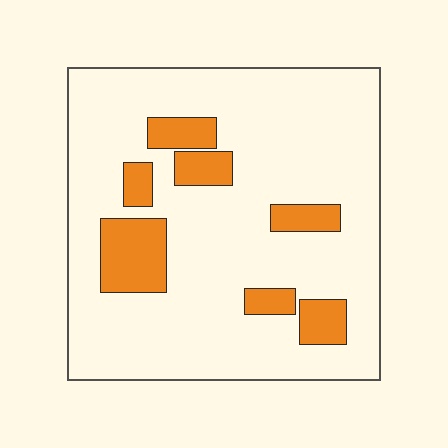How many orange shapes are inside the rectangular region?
7.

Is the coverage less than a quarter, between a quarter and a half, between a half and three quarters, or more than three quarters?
Less than a quarter.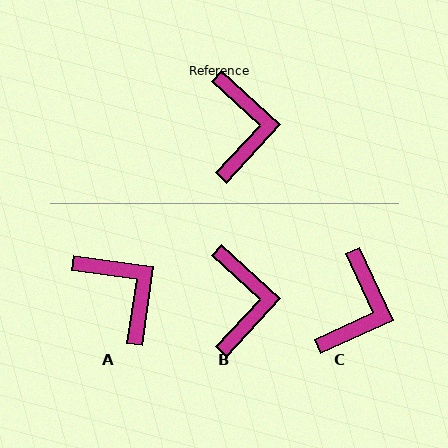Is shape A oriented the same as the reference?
No, it is off by about 35 degrees.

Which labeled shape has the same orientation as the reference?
B.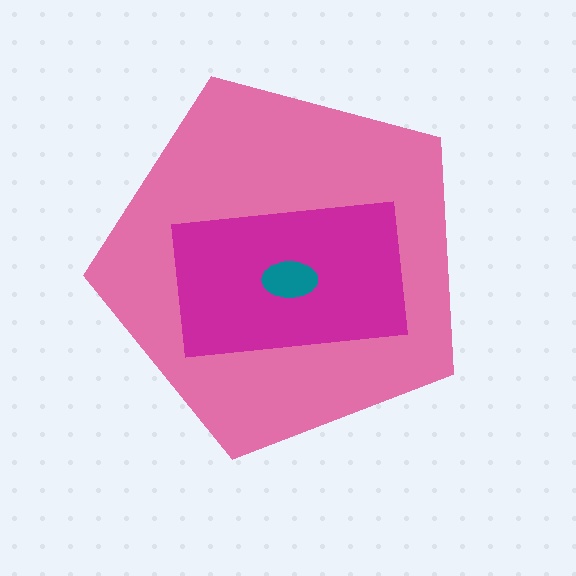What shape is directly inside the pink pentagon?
The magenta rectangle.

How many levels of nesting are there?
3.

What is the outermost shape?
The pink pentagon.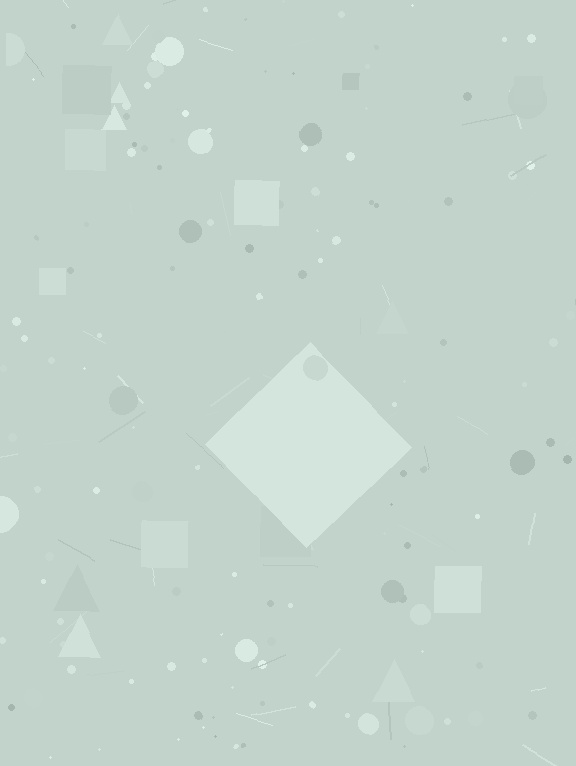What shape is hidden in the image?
A diamond is hidden in the image.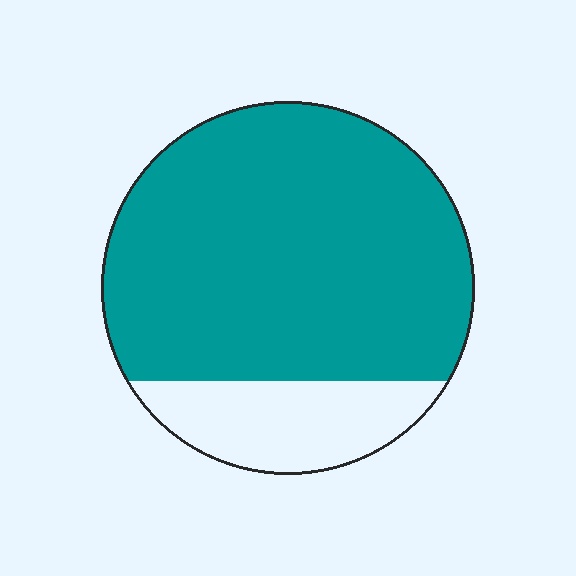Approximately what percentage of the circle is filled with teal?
Approximately 80%.